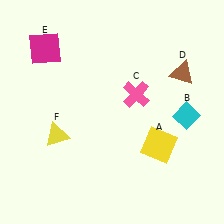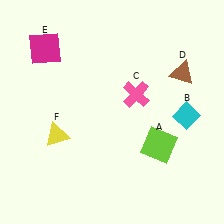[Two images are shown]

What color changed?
The square (A) changed from yellow in Image 1 to lime in Image 2.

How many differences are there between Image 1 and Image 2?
There is 1 difference between the two images.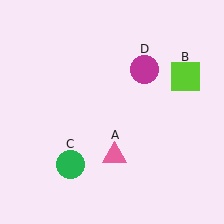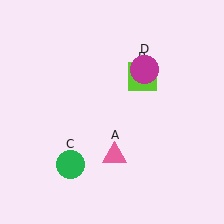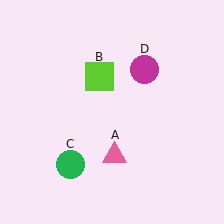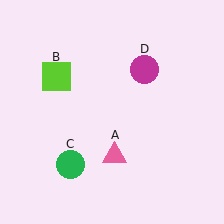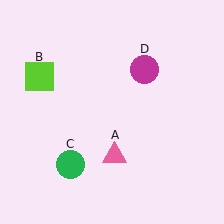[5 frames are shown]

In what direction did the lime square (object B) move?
The lime square (object B) moved left.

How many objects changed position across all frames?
1 object changed position: lime square (object B).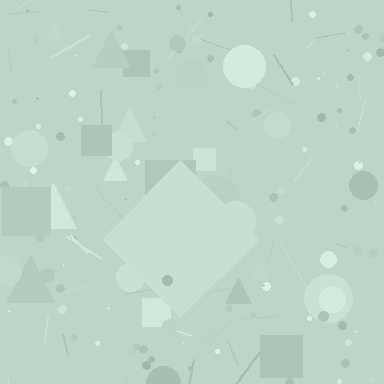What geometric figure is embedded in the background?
A diamond is embedded in the background.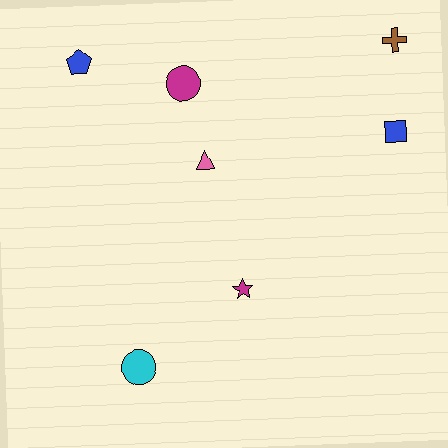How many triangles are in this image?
There is 1 triangle.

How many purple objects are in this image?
There are no purple objects.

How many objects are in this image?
There are 7 objects.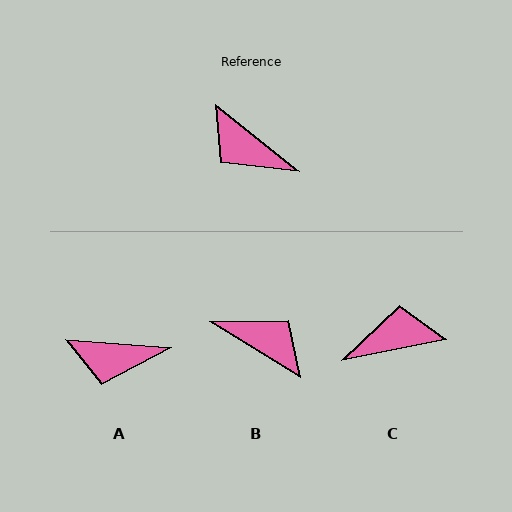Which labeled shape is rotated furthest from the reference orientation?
B, about 173 degrees away.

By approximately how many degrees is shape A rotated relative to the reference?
Approximately 35 degrees counter-clockwise.